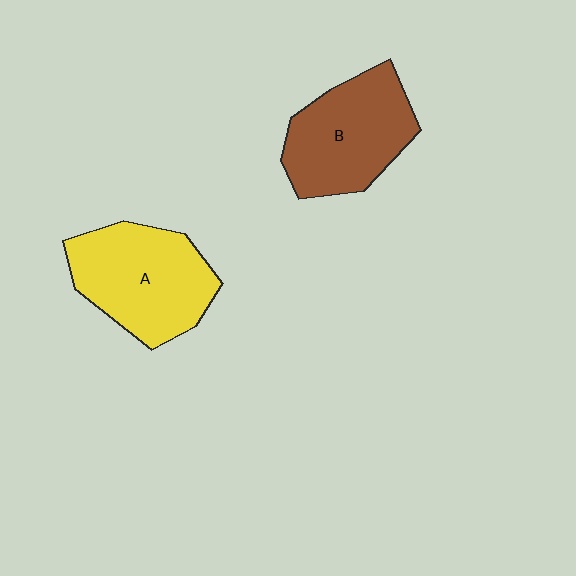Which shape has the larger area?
Shape A (yellow).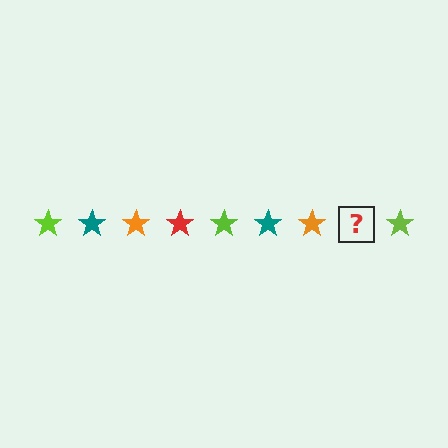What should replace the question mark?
The question mark should be replaced with a red star.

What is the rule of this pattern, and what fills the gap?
The rule is that the pattern cycles through lime, teal, orange, red stars. The gap should be filled with a red star.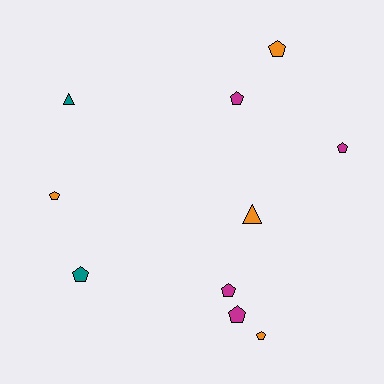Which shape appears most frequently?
Pentagon, with 8 objects.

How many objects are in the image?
There are 10 objects.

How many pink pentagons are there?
There are no pink pentagons.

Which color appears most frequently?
Magenta, with 4 objects.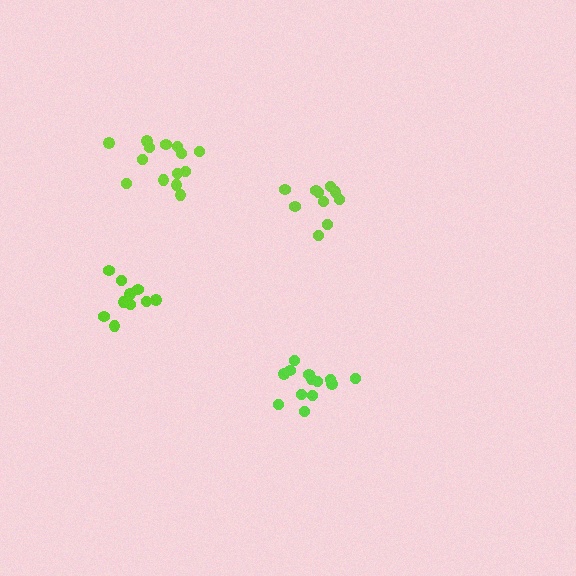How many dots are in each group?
Group 1: 10 dots, Group 2: 10 dots, Group 3: 14 dots, Group 4: 13 dots (47 total).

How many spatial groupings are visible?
There are 4 spatial groupings.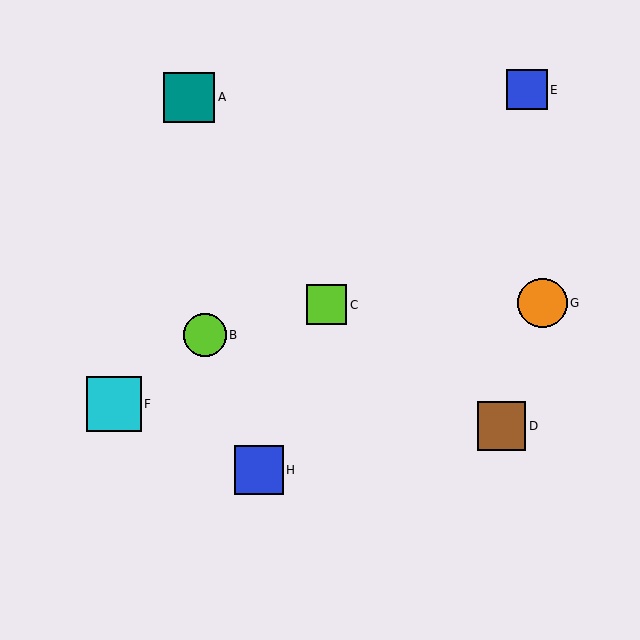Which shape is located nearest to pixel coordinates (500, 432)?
The brown square (labeled D) at (501, 426) is nearest to that location.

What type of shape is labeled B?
Shape B is a lime circle.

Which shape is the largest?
The cyan square (labeled F) is the largest.